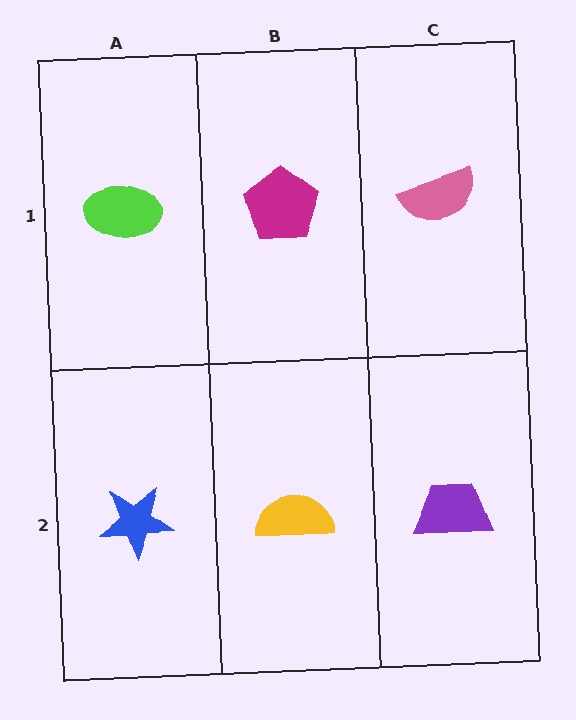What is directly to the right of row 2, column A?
A yellow semicircle.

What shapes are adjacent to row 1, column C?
A purple trapezoid (row 2, column C), a magenta pentagon (row 1, column B).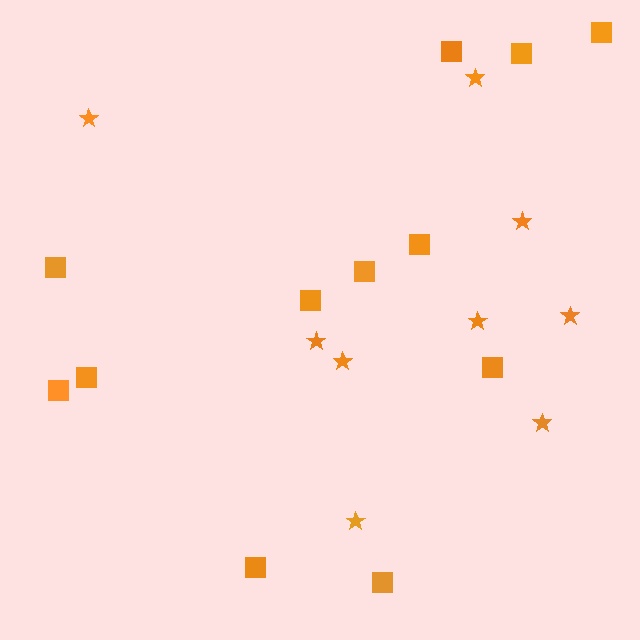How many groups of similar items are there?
There are 2 groups: one group of squares (12) and one group of stars (9).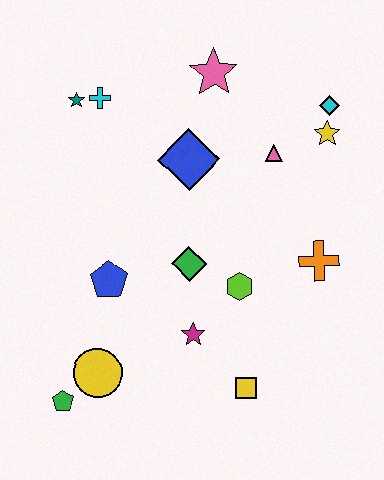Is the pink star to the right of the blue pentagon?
Yes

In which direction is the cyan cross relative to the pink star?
The cyan cross is to the left of the pink star.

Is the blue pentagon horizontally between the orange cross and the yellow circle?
Yes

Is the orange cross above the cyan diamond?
No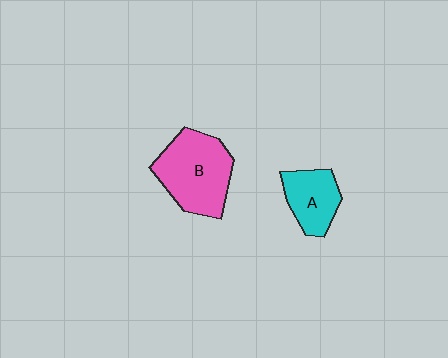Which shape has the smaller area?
Shape A (cyan).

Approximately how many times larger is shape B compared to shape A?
Approximately 1.7 times.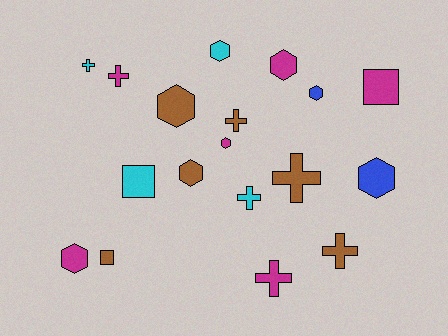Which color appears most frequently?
Brown, with 6 objects.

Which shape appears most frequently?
Hexagon, with 8 objects.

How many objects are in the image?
There are 18 objects.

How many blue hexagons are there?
There are 2 blue hexagons.